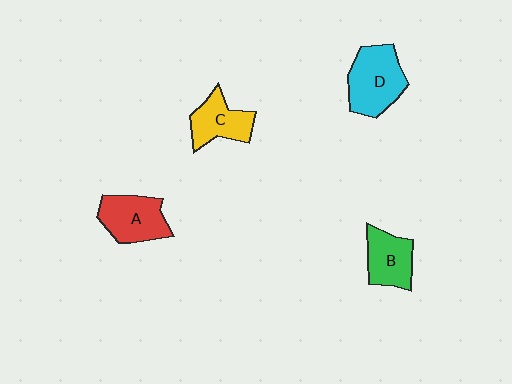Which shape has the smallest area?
Shape C (yellow).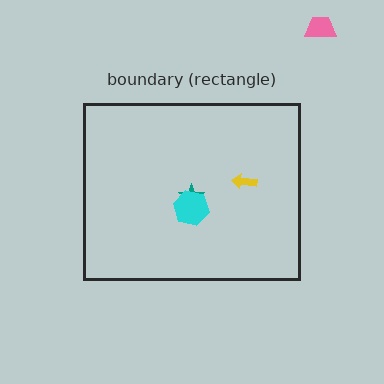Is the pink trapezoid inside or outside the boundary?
Outside.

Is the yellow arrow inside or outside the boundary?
Inside.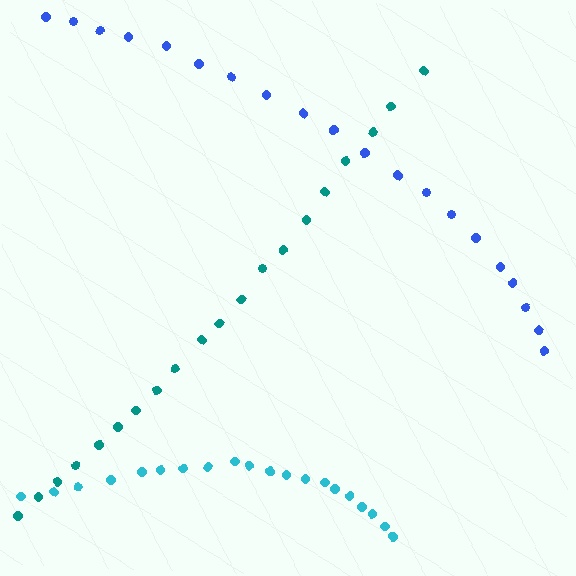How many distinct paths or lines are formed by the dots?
There are 3 distinct paths.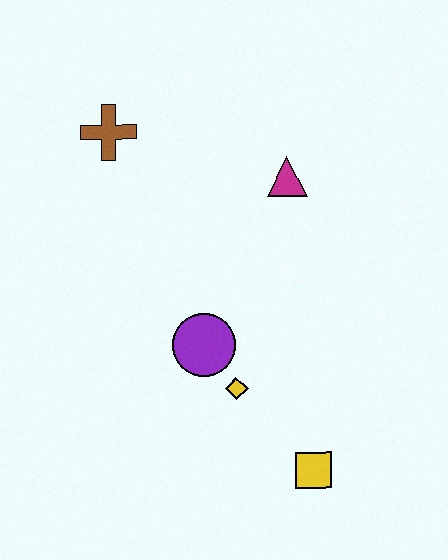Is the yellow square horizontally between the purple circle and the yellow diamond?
No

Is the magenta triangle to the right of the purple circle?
Yes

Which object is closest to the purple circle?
The yellow diamond is closest to the purple circle.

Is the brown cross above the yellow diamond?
Yes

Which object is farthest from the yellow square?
The brown cross is farthest from the yellow square.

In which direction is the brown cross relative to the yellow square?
The brown cross is above the yellow square.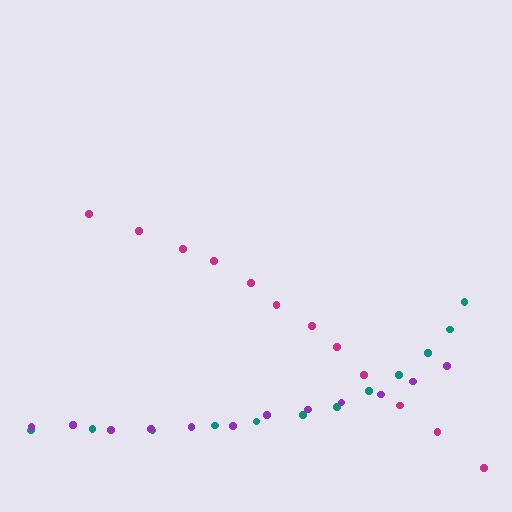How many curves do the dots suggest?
There are 3 distinct paths.